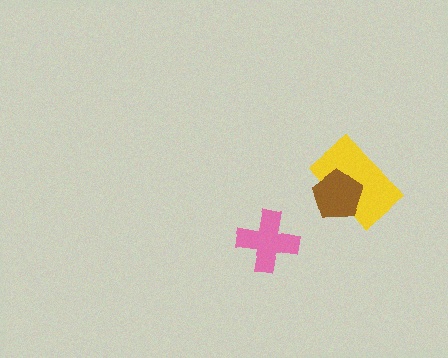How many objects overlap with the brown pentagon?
1 object overlaps with the brown pentagon.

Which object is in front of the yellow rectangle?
The brown pentagon is in front of the yellow rectangle.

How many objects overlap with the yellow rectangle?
1 object overlaps with the yellow rectangle.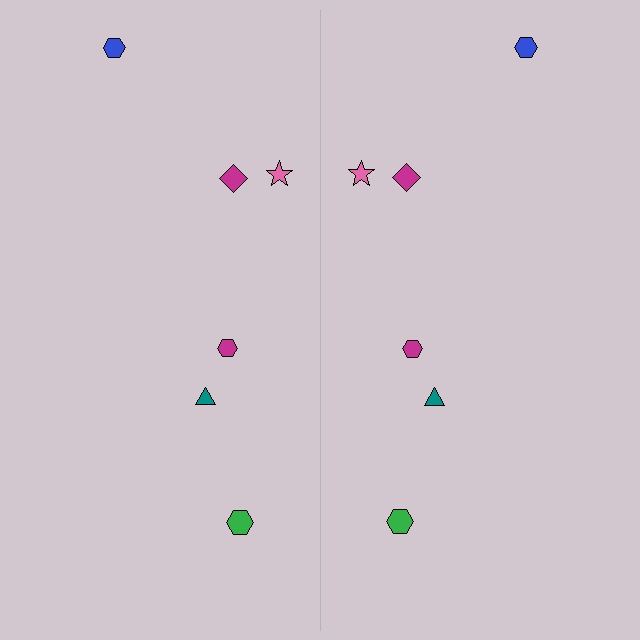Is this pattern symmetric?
Yes, this pattern has bilateral (reflection) symmetry.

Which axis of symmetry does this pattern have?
The pattern has a vertical axis of symmetry running through the center of the image.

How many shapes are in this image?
There are 12 shapes in this image.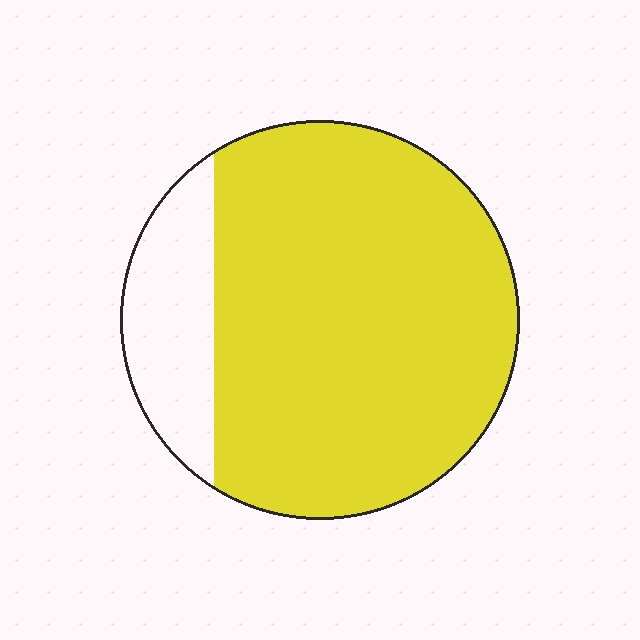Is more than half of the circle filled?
Yes.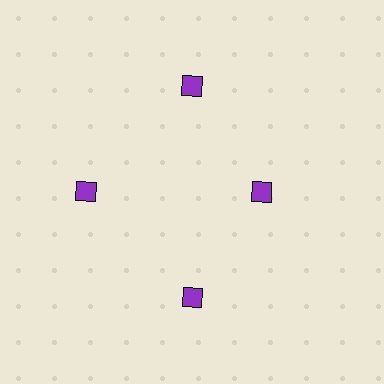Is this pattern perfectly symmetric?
No. The 4 purple diamonds are arranged in a ring, but one element near the 3 o'clock position is pulled inward toward the center, breaking the 4-fold rotational symmetry.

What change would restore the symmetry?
The symmetry would be restored by moving it outward, back onto the ring so that all 4 diamonds sit at equal angles and equal distance from the center.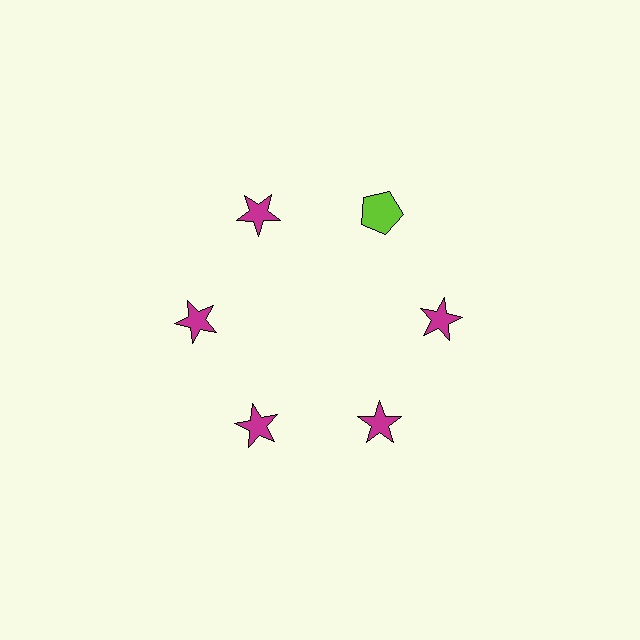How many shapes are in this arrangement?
There are 6 shapes arranged in a ring pattern.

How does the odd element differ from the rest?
It differs in both color (lime instead of magenta) and shape (pentagon instead of star).